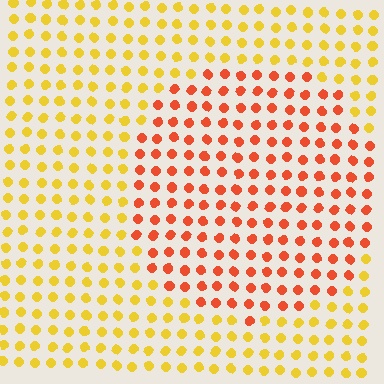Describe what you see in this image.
The image is filled with small yellow elements in a uniform arrangement. A circle-shaped region is visible where the elements are tinted to a slightly different hue, forming a subtle color boundary.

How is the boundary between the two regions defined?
The boundary is defined purely by a slight shift in hue (about 41 degrees). Spacing, size, and orientation are identical on both sides.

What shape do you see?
I see a circle.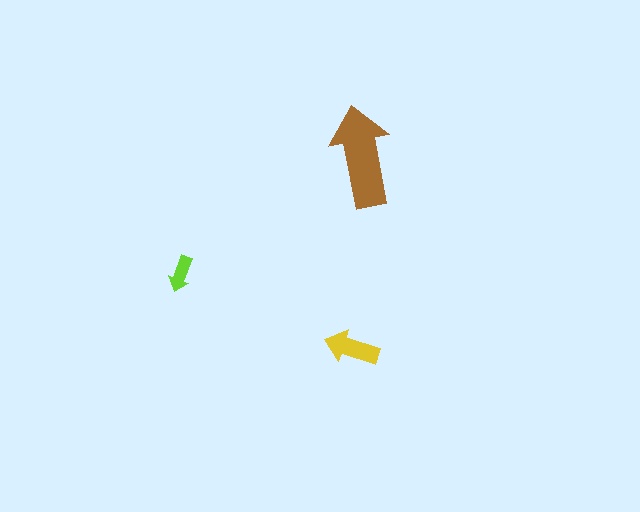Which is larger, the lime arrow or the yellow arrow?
The yellow one.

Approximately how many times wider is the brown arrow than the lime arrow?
About 3 times wider.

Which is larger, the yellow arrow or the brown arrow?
The brown one.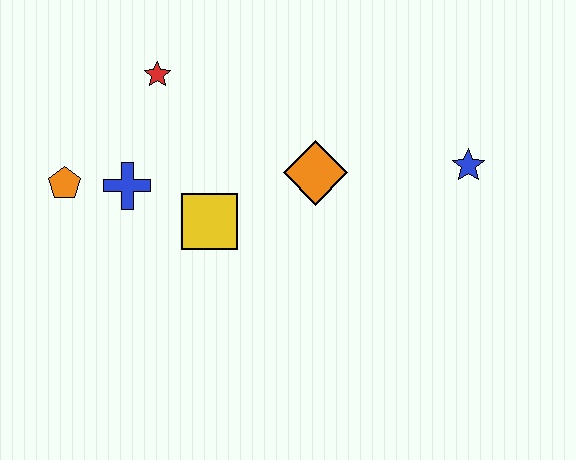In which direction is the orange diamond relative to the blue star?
The orange diamond is to the left of the blue star.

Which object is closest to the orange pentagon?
The blue cross is closest to the orange pentagon.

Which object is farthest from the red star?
The blue star is farthest from the red star.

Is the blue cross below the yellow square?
No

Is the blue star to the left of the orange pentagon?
No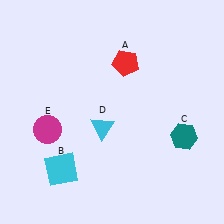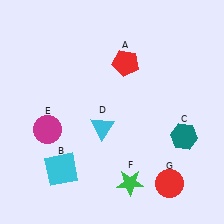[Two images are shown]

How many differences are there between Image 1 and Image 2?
There are 2 differences between the two images.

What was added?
A green star (F), a red circle (G) were added in Image 2.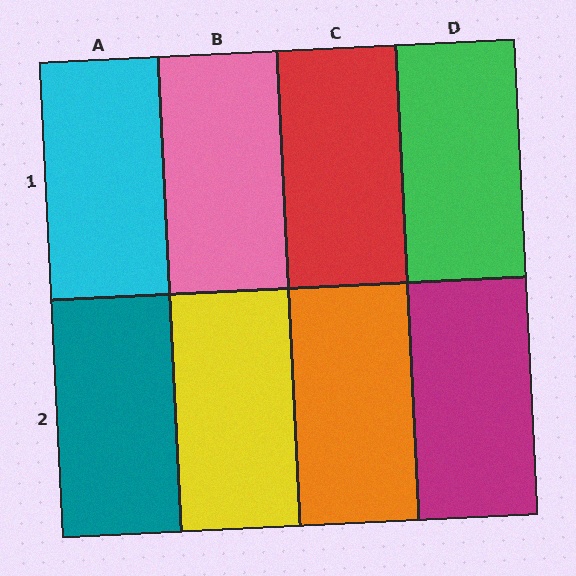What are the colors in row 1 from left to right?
Cyan, pink, red, green.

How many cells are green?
1 cell is green.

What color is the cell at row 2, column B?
Yellow.